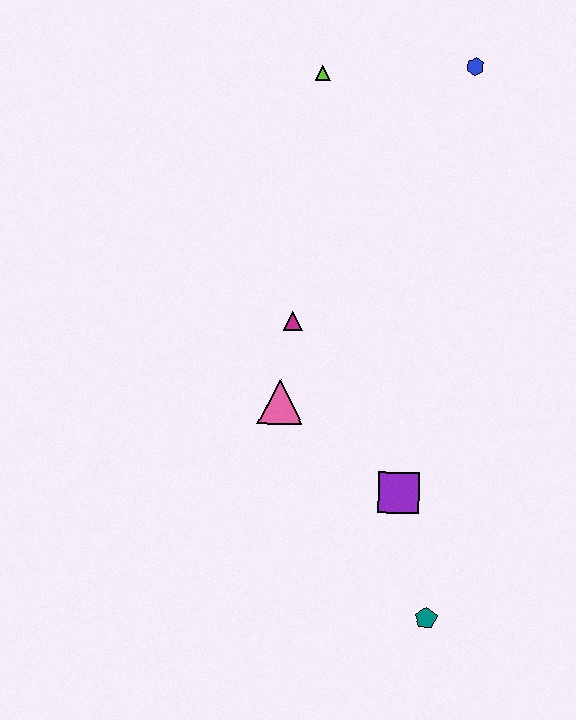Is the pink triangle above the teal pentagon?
Yes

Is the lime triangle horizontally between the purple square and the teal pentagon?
No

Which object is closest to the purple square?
The teal pentagon is closest to the purple square.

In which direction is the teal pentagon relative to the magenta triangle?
The teal pentagon is below the magenta triangle.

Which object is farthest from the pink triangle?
The blue hexagon is farthest from the pink triangle.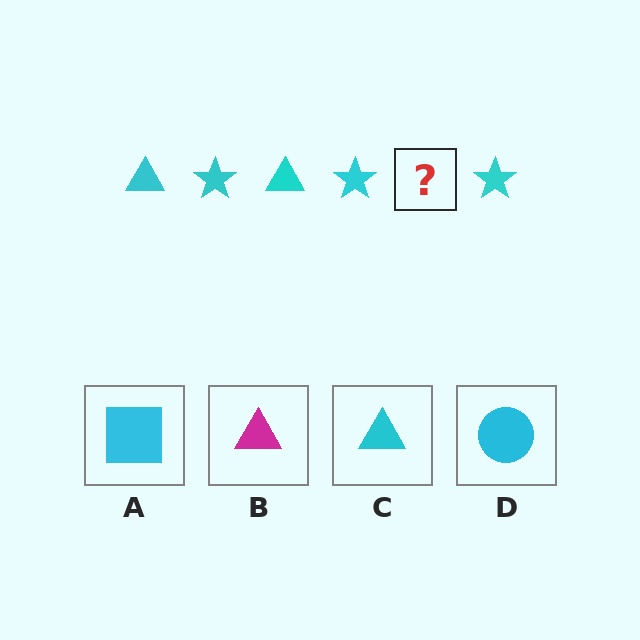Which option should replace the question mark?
Option C.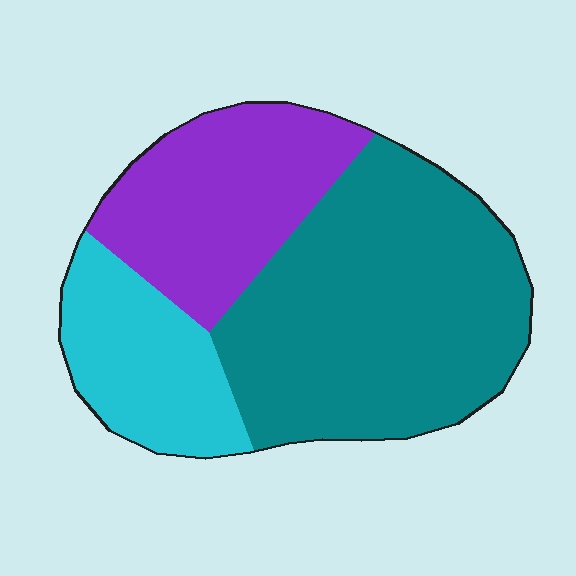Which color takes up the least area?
Cyan, at roughly 20%.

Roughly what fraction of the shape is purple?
Purple takes up about one quarter (1/4) of the shape.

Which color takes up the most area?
Teal, at roughly 50%.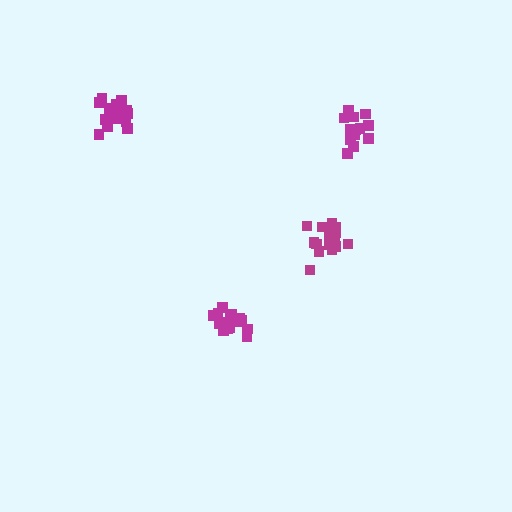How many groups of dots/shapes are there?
There are 4 groups.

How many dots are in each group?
Group 1: 17 dots, Group 2: 19 dots, Group 3: 17 dots, Group 4: 15 dots (68 total).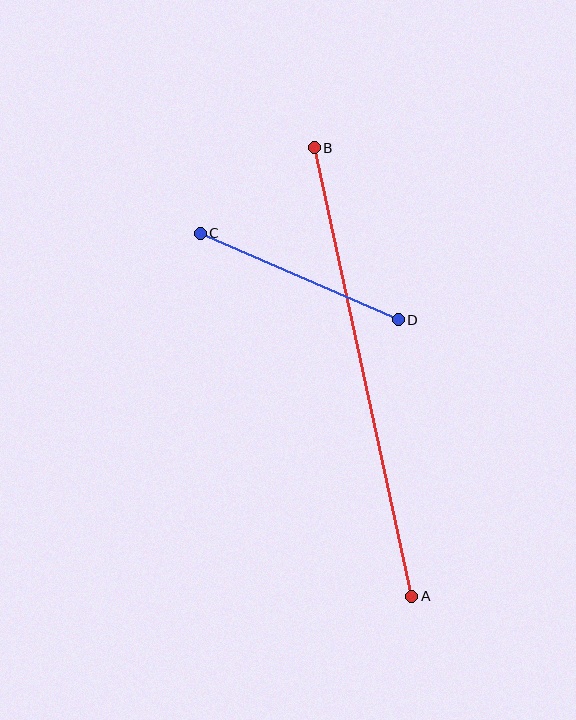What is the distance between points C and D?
The distance is approximately 216 pixels.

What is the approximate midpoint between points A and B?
The midpoint is at approximately (363, 372) pixels.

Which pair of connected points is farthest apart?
Points A and B are farthest apart.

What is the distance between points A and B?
The distance is approximately 459 pixels.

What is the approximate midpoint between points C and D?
The midpoint is at approximately (299, 276) pixels.